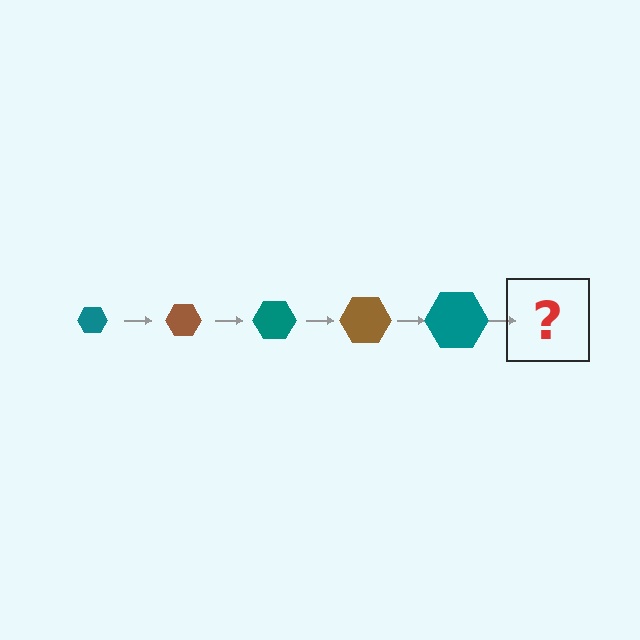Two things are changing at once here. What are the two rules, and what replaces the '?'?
The two rules are that the hexagon grows larger each step and the color cycles through teal and brown. The '?' should be a brown hexagon, larger than the previous one.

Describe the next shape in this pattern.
It should be a brown hexagon, larger than the previous one.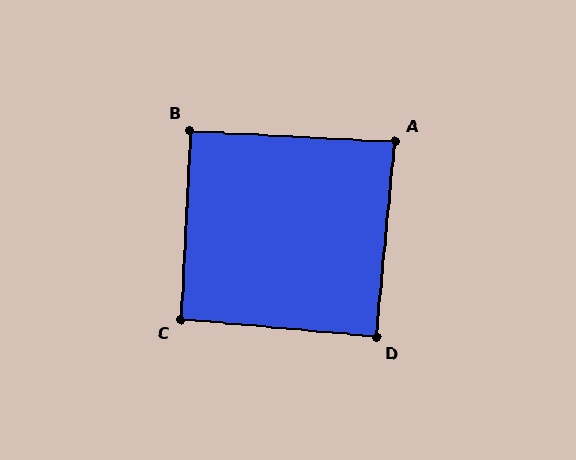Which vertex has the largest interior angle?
C, at approximately 93 degrees.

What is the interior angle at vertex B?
Approximately 90 degrees (approximately right).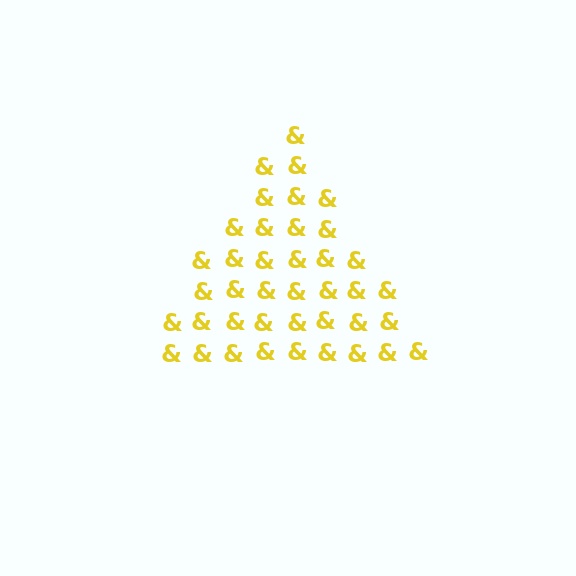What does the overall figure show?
The overall figure shows a triangle.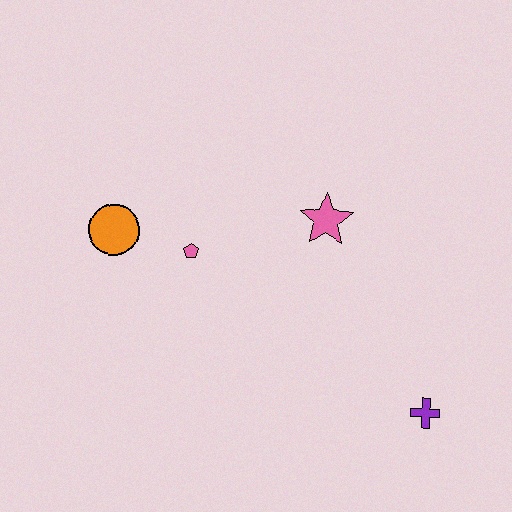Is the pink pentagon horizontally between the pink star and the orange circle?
Yes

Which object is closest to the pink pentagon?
The orange circle is closest to the pink pentagon.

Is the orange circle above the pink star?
No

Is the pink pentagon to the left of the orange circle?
No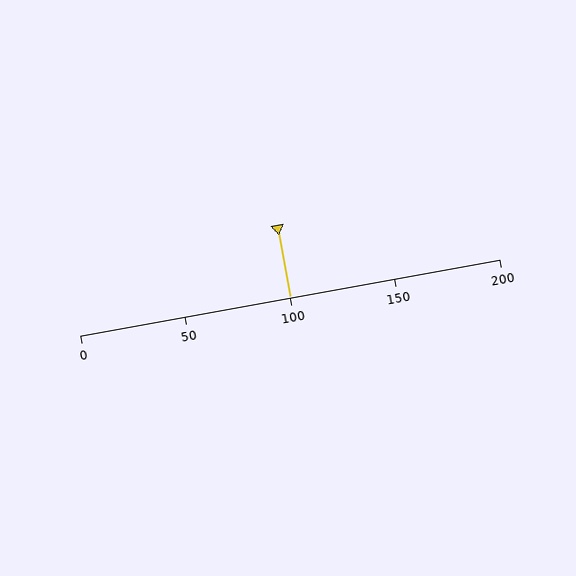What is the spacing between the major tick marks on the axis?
The major ticks are spaced 50 apart.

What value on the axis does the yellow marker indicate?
The marker indicates approximately 100.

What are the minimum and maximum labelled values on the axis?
The axis runs from 0 to 200.